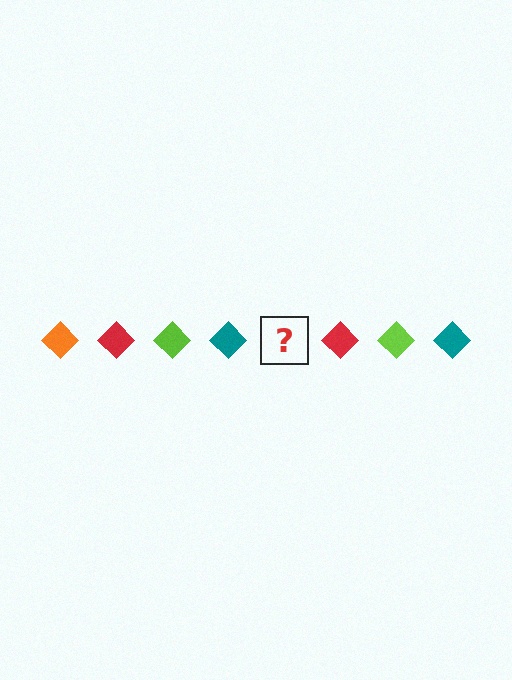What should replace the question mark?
The question mark should be replaced with an orange diamond.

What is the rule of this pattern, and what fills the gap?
The rule is that the pattern cycles through orange, red, lime, teal diamonds. The gap should be filled with an orange diamond.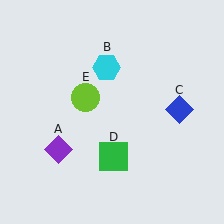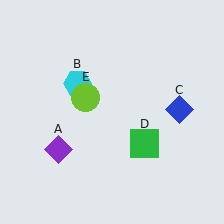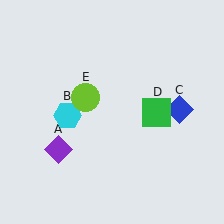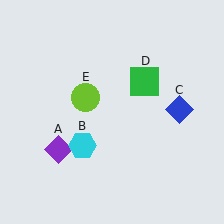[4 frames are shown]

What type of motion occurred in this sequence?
The cyan hexagon (object B), green square (object D) rotated counterclockwise around the center of the scene.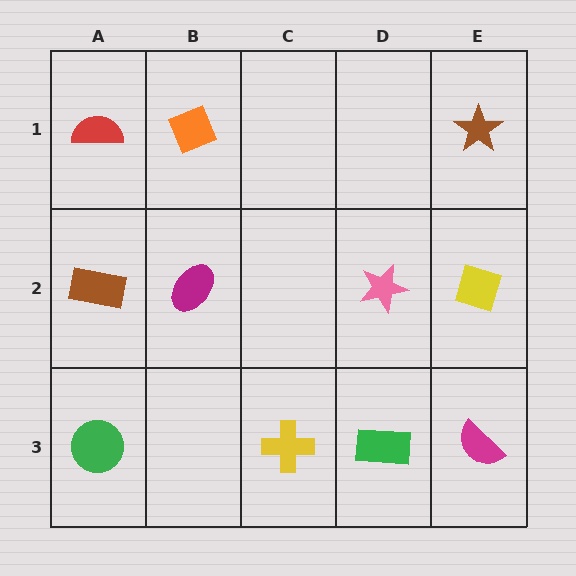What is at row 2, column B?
A magenta ellipse.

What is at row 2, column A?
A brown rectangle.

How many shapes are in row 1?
3 shapes.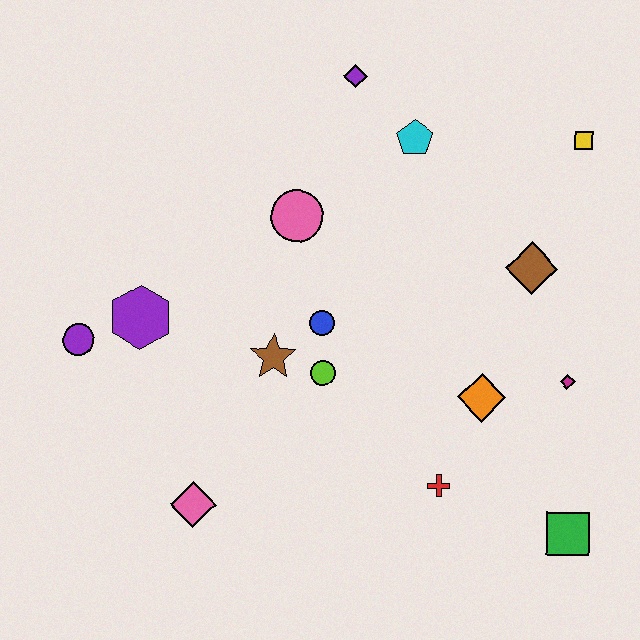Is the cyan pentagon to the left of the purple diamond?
No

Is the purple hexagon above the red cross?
Yes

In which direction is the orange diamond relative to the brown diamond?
The orange diamond is below the brown diamond.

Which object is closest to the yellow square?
The brown diamond is closest to the yellow square.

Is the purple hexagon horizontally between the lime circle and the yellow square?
No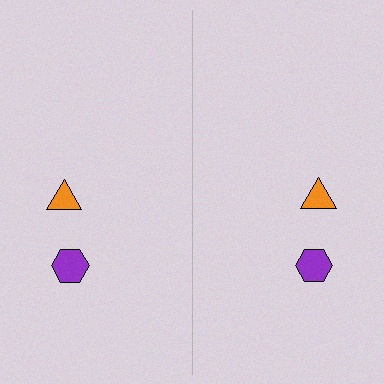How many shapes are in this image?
There are 4 shapes in this image.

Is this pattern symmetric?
Yes, this pattern has bilateral (reflection) symmetry.